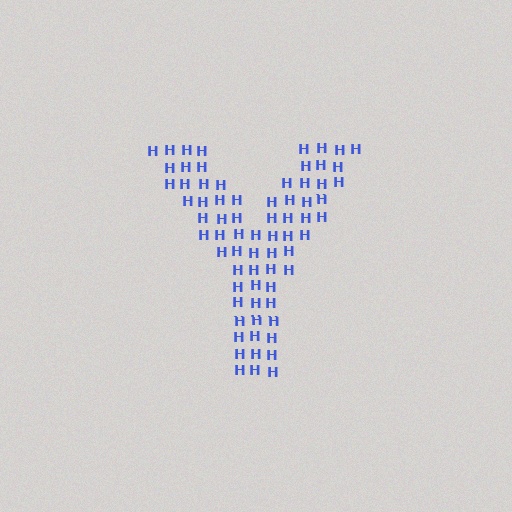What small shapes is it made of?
It is made of small letter H's.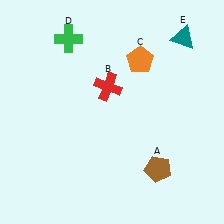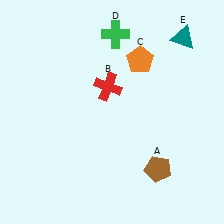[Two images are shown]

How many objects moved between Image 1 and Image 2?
1 object moved between the two images.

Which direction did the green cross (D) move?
The green cross (D) moved right.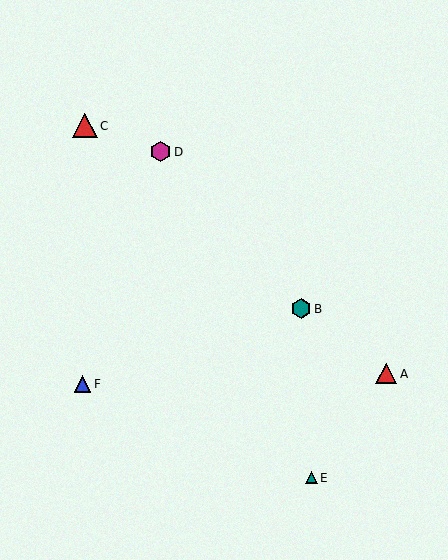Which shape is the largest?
The red triangle (labeled C) is the largest.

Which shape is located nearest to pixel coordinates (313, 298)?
The teal hexagon (labeled B) at (301, 309) is nearest to that location.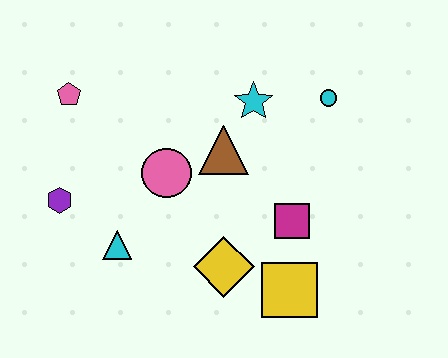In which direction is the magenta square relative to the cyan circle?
The magenta square is below the cyan circle.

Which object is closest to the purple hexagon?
The cyan triangle is closest to the purple hexagon.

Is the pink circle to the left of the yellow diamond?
Yes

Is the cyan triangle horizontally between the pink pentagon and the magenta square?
Yes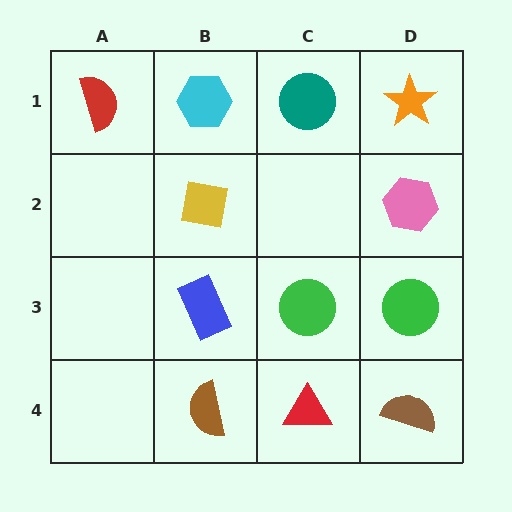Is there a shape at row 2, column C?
No, that cell is empty.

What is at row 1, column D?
An orange star.